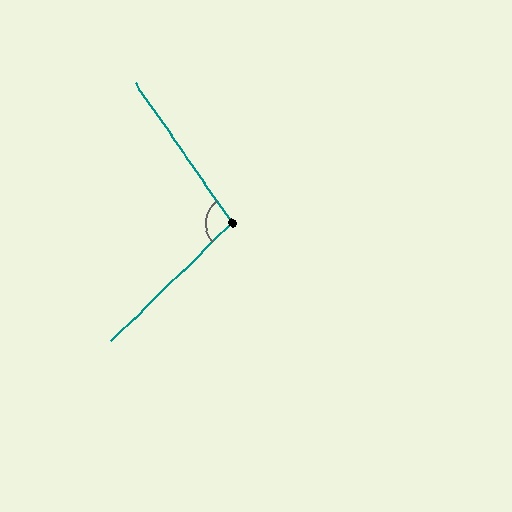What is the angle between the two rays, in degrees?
Approximately 99 degrees.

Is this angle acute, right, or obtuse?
It is obtuse.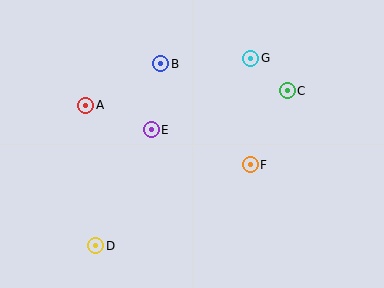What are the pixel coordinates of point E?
Point E is at (151, 130).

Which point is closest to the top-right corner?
Point C is closest to the top-right corner.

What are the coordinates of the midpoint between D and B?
The midpoint between D and B is at (128, 155).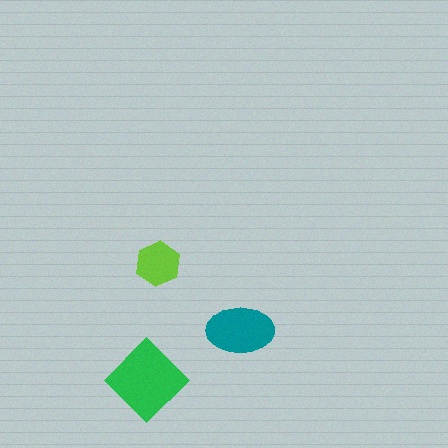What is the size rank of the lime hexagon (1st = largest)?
3rd.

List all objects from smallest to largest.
The lime hexagon, the teal ellipse, the green diamond.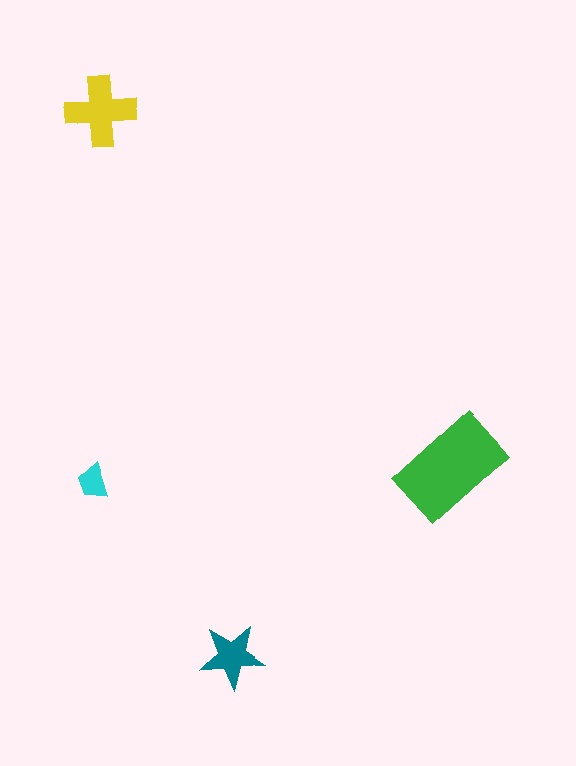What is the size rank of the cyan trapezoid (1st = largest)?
4th.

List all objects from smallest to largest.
The cyan trapezoid, the teal star, the yellow cross, the green rectangle.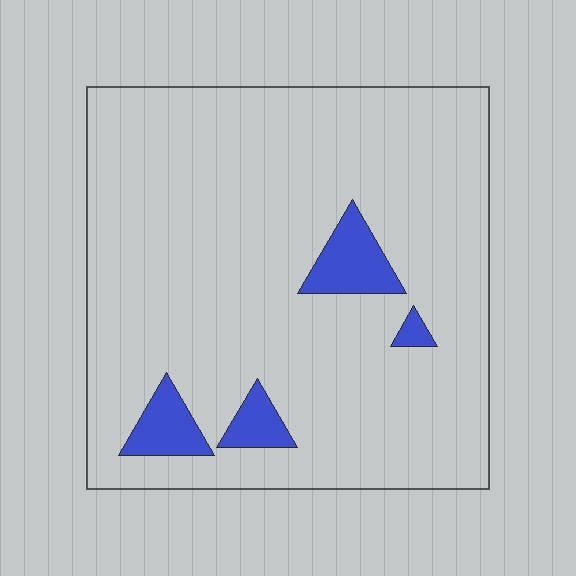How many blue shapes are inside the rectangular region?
4.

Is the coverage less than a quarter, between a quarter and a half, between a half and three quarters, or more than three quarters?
Less than a quarter.